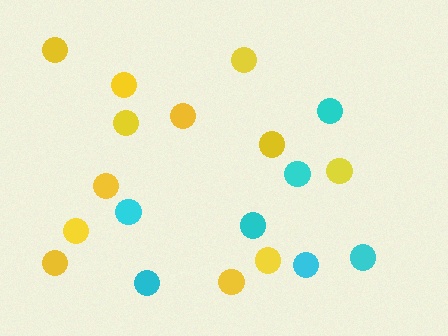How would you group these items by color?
There are 2 groups: one group of cyan circles (7) and one group of yellow circles (12).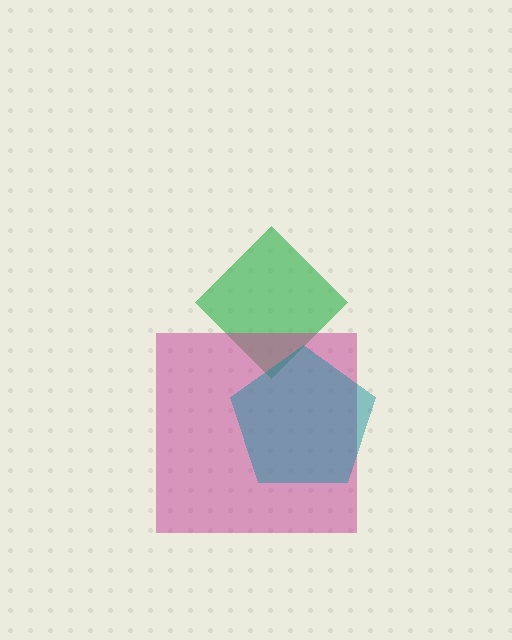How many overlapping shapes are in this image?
There are 3 overlapping shapes in the image.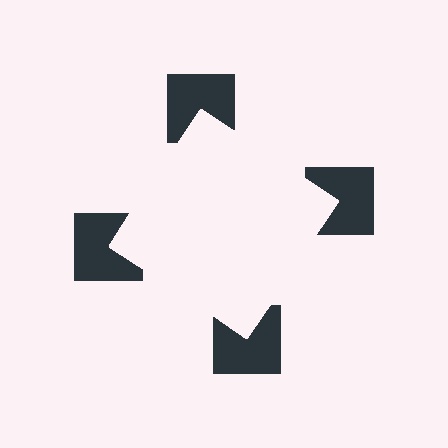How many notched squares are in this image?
There are 4 — one at each vertex of the illusory square.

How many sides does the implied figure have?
4 sides.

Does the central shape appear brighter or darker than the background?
It typically appears slightly brighter than the background, even though no actual brightness change is drawn.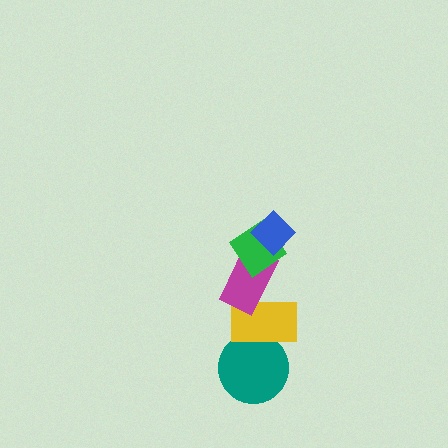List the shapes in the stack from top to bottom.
From top to bottom: the blue diamond, the green diamond, the magenta rectangle, the yellow rectangle, the teal circle.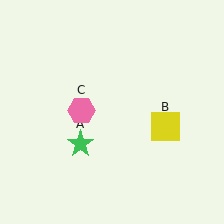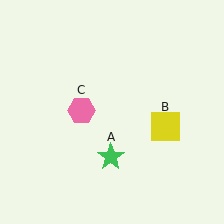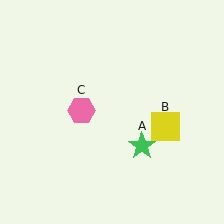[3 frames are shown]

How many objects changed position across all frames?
1 object changed position: green star (object A).